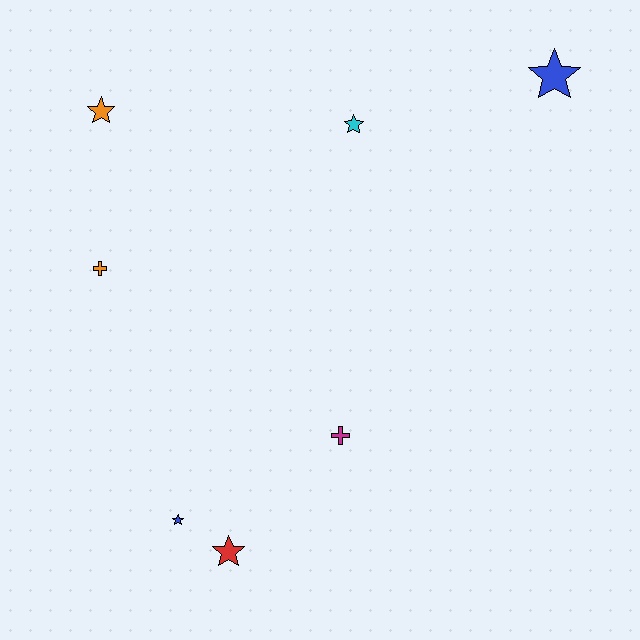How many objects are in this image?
There are 7 objects.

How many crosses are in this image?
There are 2 crosses.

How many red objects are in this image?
There is 1 red object.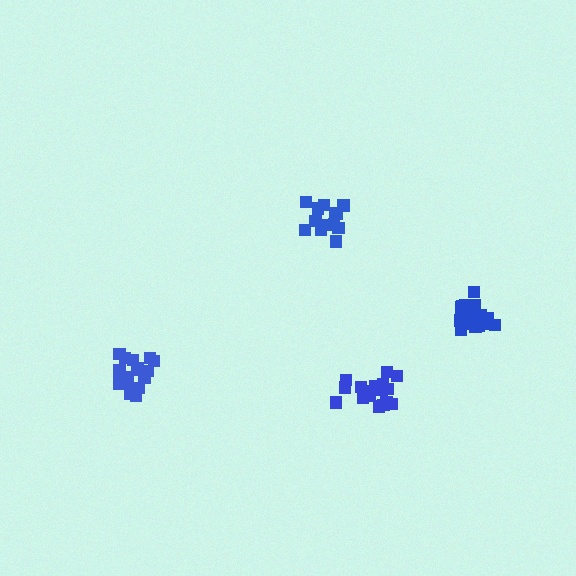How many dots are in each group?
Group 1: 18 dots, Group 2: 18 dots, Group 3: 13 dots, Group 4: 18 dots (67 total).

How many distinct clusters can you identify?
There are 4 distinct clusters.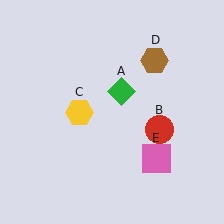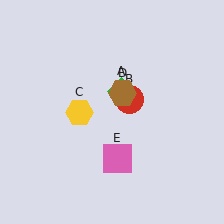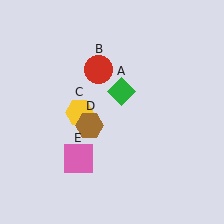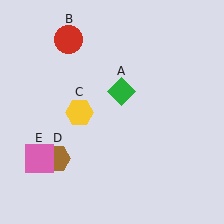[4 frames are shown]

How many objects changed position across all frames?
3 objects changed position: red circle (object B), brown hexagon (object D), pink square (object E).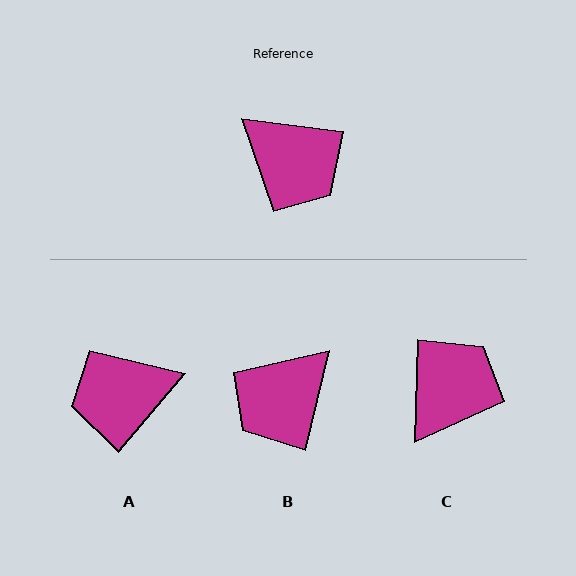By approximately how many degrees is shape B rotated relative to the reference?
Approximately 96 degrees clockwise.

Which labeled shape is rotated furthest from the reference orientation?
A, about 123 degrees away.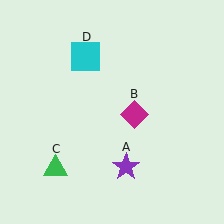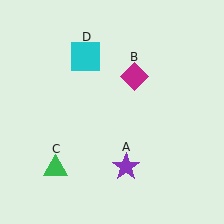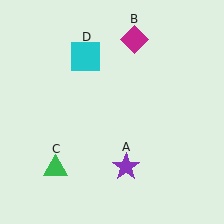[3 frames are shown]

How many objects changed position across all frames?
1 object changed position: magenta diamond (object B).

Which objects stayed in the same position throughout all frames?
Purple star (object A) and green triangle (object C) and cyan square (object D) remained stationary.